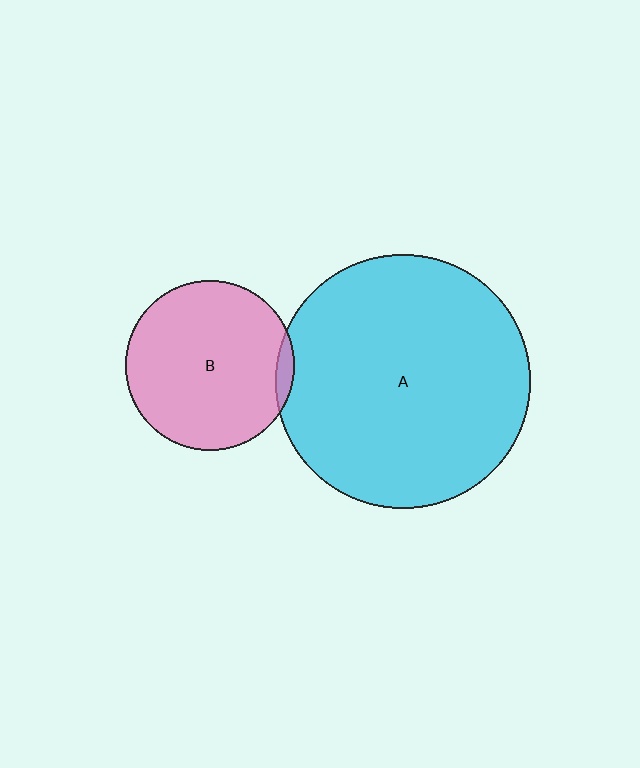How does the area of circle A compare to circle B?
Approximately 2.2 times.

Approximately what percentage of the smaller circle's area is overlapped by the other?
Approximately 5%.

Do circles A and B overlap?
Yes.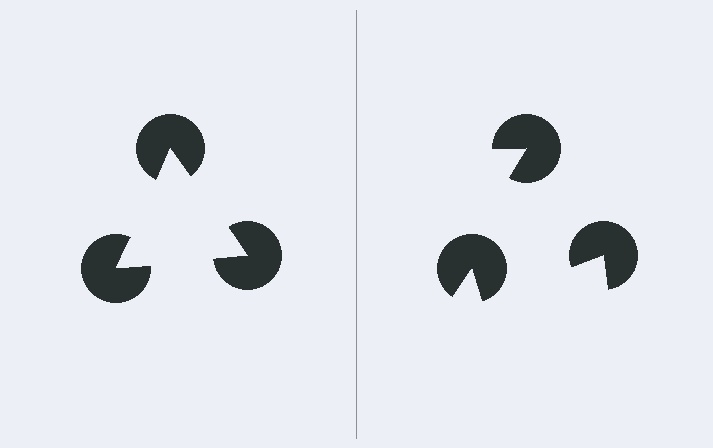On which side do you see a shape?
An illusory triangle appears on the left side. On the right side the wedge cuts are rotated, so no coherent shape forms.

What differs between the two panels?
The pac-man discs are positioned identically on both sides; only the wedge orientations differ. On the left they align to a triangle; on the right they are misaligned.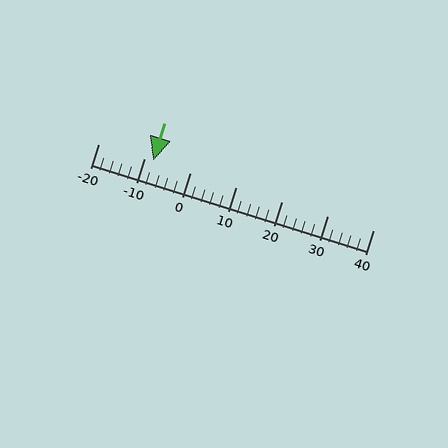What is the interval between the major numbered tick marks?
The major tick marks are spaced 10 units apart.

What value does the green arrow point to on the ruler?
The green arrow points to approximately -8.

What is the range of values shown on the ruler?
The ruler shows values from -20 to 40.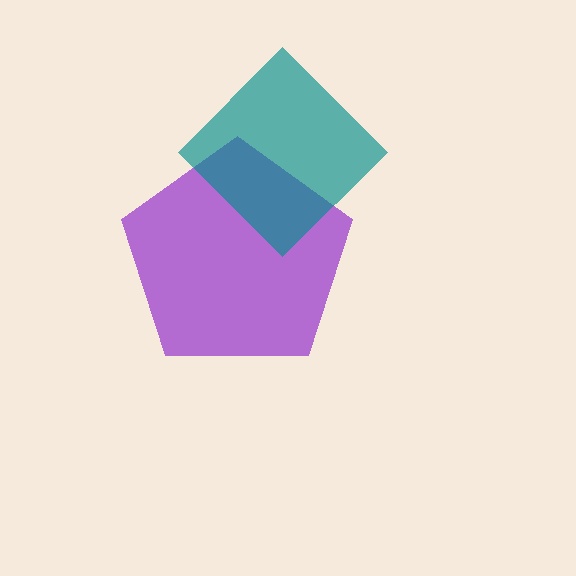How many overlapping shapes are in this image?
There are 2 overlapping shapes in the image.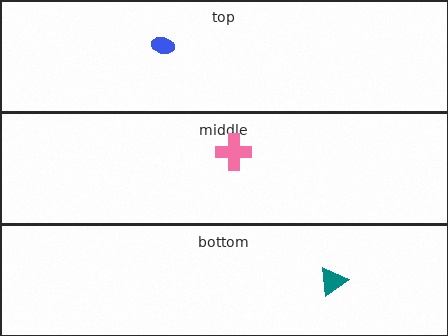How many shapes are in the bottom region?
1.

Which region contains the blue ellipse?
The top region.